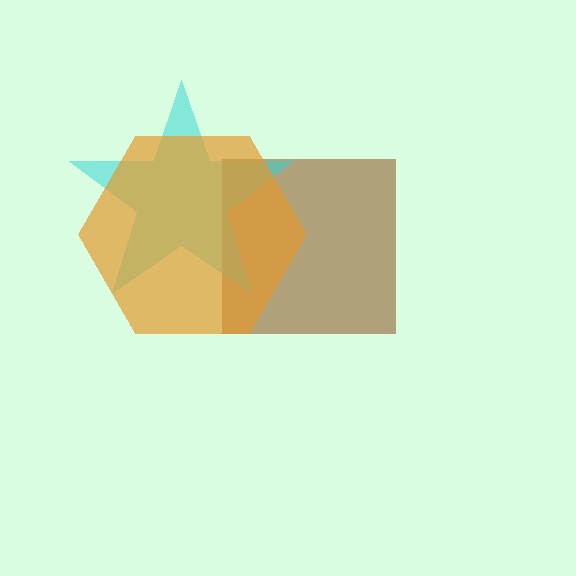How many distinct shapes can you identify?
There are 3 distinct shapes: a brown square, a cyan star, an orange hexagon.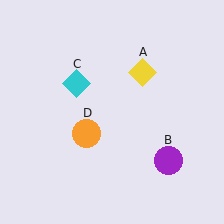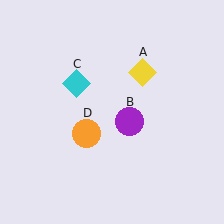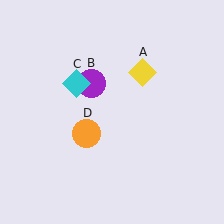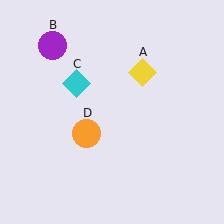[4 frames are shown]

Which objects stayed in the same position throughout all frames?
Yellow diamond (object A) and cyan diamond (object C) and orange circle (object D) remained stationary.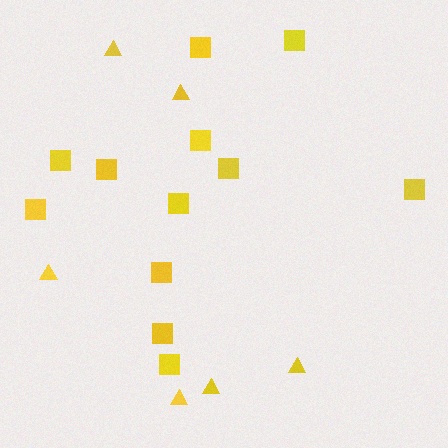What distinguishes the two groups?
There are 2 groups: one group of squares (12) and one group of triangles (6).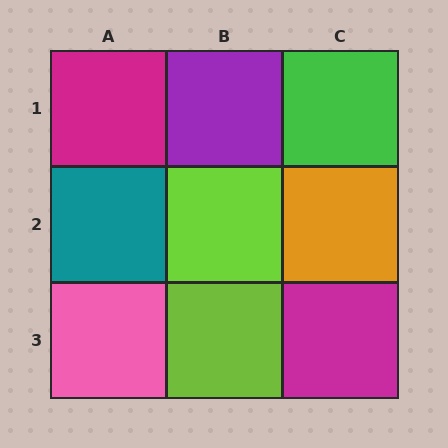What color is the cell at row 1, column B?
Purple.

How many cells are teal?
1 cell is teal.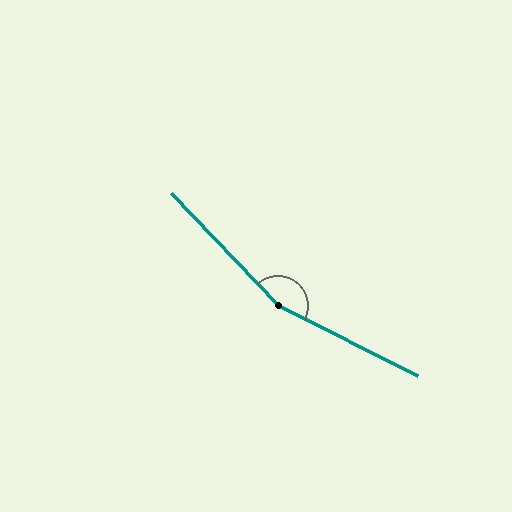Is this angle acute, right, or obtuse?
It is obtuse.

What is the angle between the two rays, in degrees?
Approximately 160 degrees.